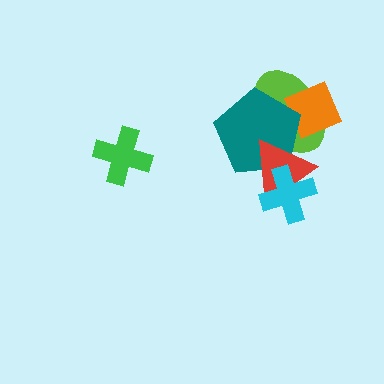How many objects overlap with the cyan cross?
1 object overlaps with the cyan cross.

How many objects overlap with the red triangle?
3 objects overlap with the red triangle.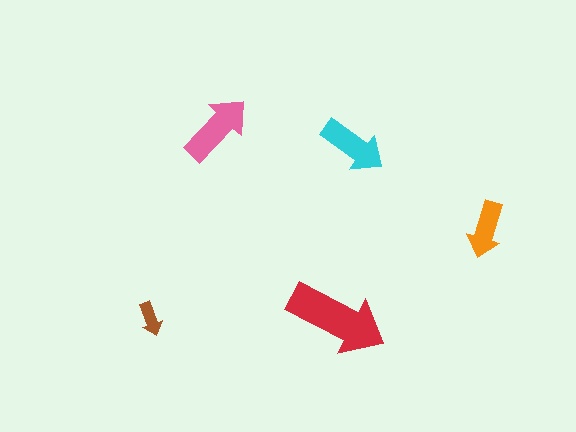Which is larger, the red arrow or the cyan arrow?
The red one.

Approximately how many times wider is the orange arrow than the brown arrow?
About 1.5 times wider.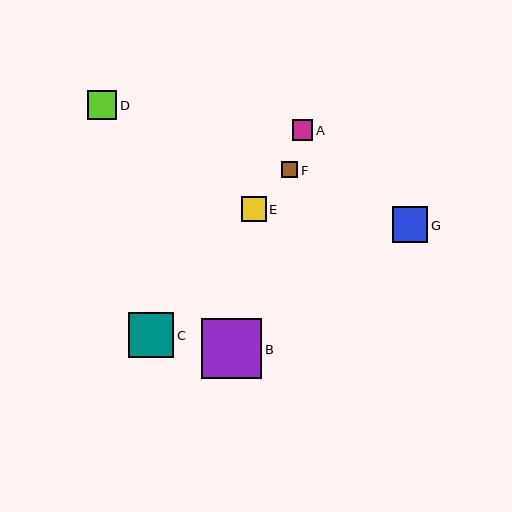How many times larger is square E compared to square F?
Square E is approximately 1.5 times the size of square F.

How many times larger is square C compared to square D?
Square C is approximately 1.5 times the size of square D.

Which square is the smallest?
Square F is the smallest with a size of approximately 16 pixels.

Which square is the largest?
Square B is the largest with a size of approximately 60 pixels.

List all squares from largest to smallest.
From largest to smallest: B, C, G, D, E, A, F.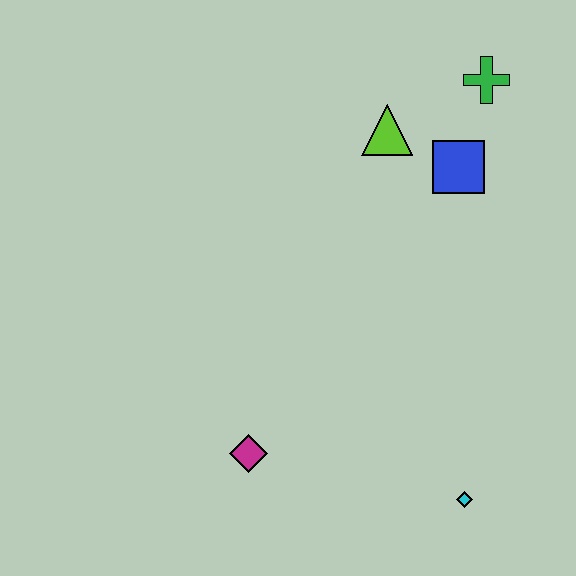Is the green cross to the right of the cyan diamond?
Yes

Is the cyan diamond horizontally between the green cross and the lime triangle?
Yes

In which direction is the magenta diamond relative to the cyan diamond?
The magenta diamond is to the left of the cyan diamond.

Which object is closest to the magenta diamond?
The cyan diamond is closest to the magenta diamond.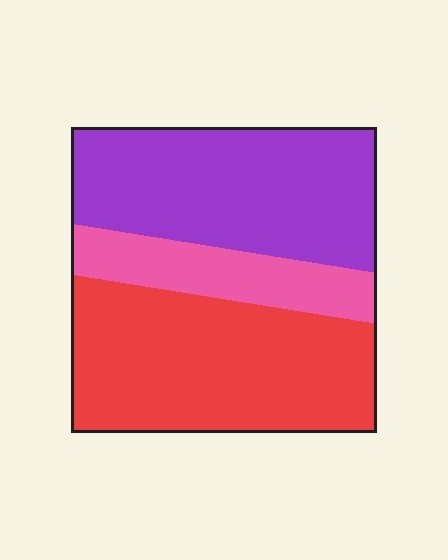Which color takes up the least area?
Pink, at roughly 15%.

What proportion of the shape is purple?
Purple covers 40% of the shape.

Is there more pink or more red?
Red.